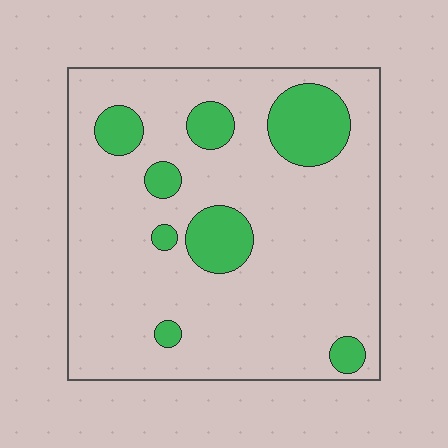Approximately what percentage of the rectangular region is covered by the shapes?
Approximately 15%.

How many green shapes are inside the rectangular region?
8.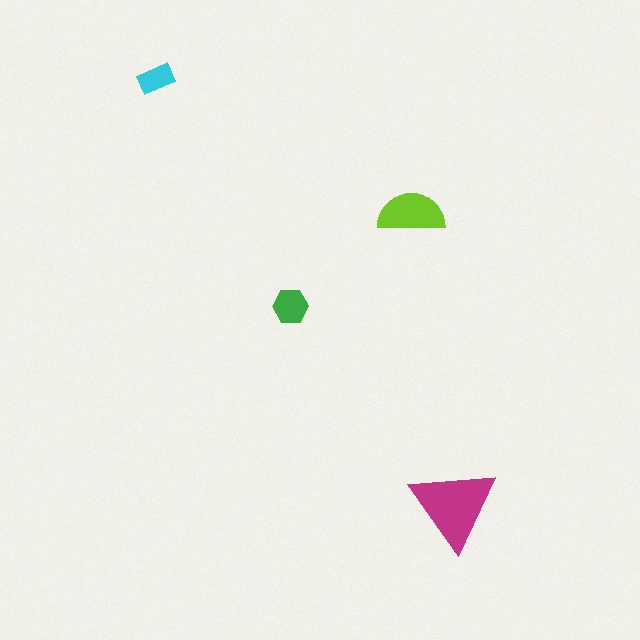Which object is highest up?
The cyan rectangle is topmost.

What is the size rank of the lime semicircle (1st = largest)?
2nd.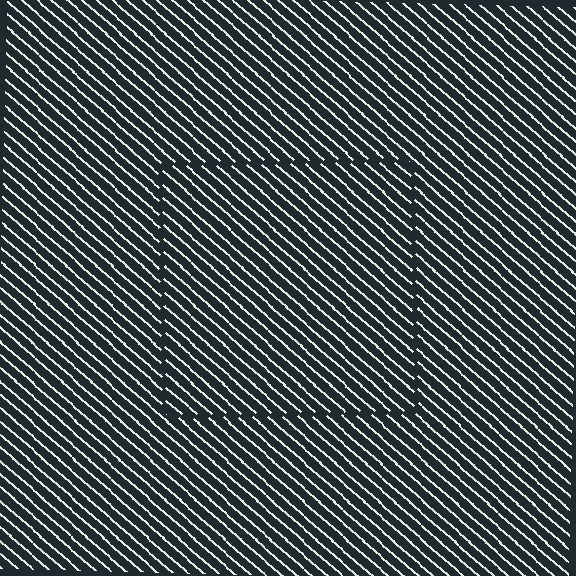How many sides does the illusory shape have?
4 sides — the line-ends trace a square.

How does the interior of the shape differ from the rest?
The interior of the shape contains the same grating, shifted by half a period — the contour is defined by the phase discontinuity where line-ends from the inner and outer gratings abut.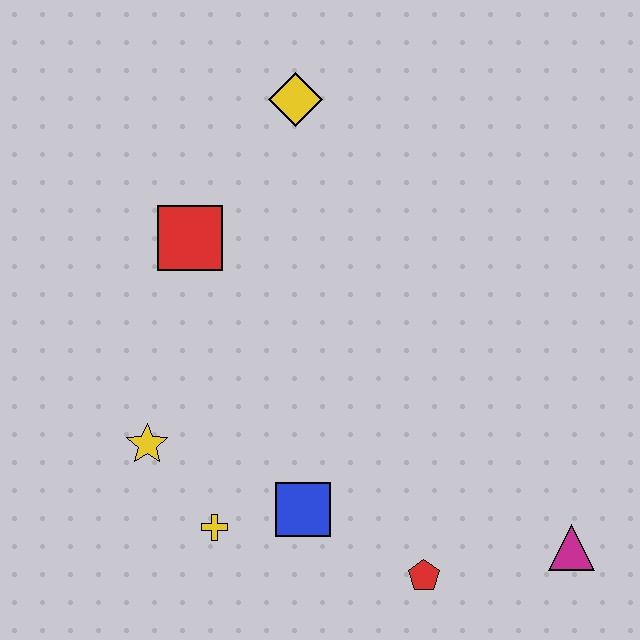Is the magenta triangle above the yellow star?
No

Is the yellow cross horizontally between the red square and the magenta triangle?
Yes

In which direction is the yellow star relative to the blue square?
The yellow star is to the left of the blue square.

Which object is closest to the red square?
The yellow diamond is closest to the red square.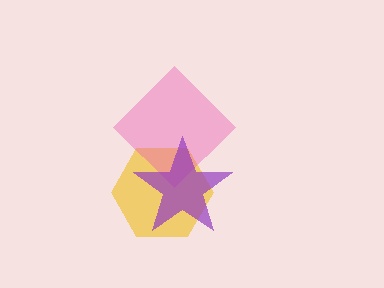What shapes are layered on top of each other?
The layered shapes are: a yellow hexagon, a pink diamond, a purple star.